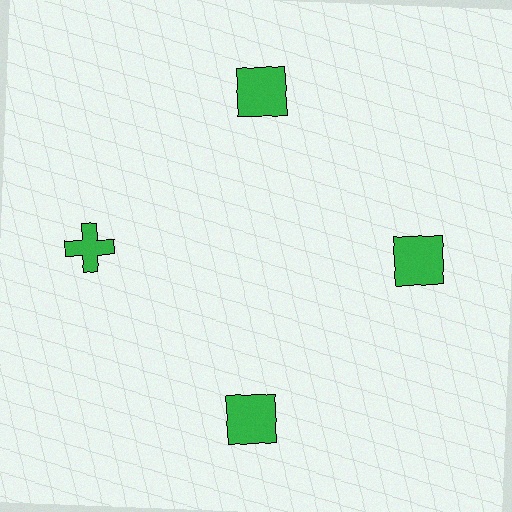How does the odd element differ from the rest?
It has a different shape: cross instead of square.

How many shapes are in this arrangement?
There are 4 shapes arranged in a ring pattern.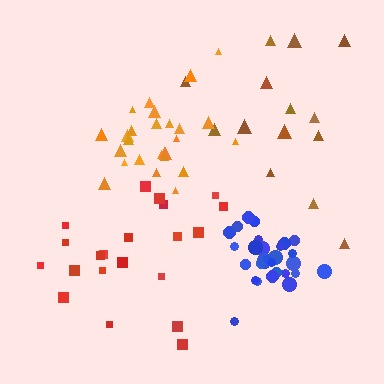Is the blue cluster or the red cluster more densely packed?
Blue.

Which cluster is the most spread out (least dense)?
Brown.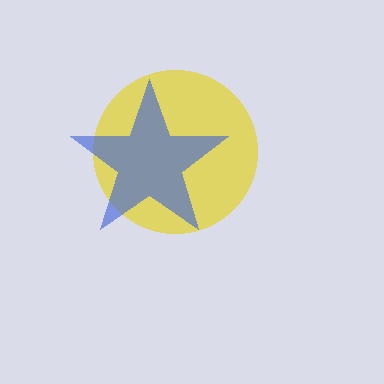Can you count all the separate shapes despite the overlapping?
Yes, there are 2 separate shapes.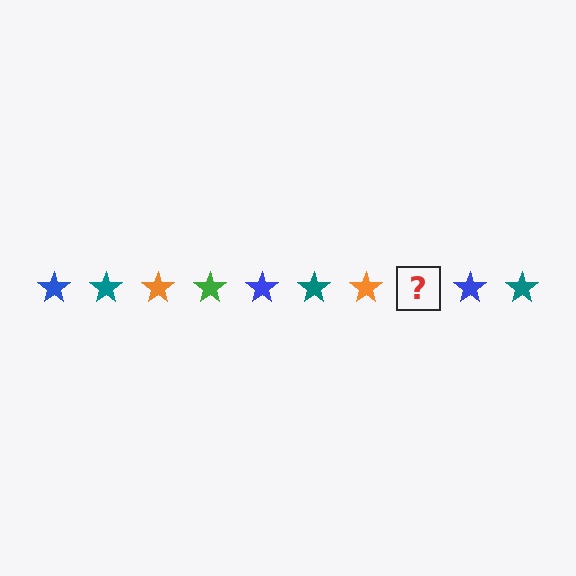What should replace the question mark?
The question mark should be replaced with a green star.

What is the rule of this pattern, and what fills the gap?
The rule is that the pattern cycles through blue, teal, orange, green stars. The gap should be filled with a green star.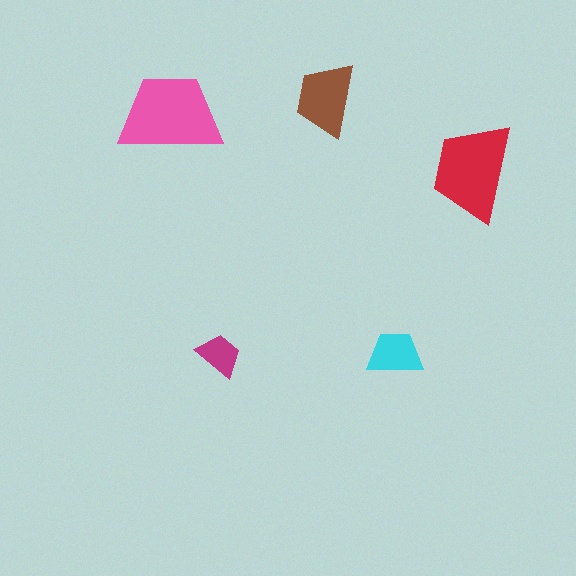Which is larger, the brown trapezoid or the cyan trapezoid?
The brown one.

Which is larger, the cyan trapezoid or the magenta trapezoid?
The cyan one.